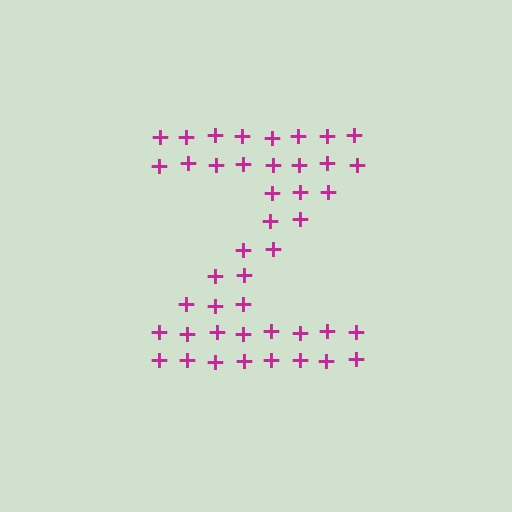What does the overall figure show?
The overall figure shows the letter Z.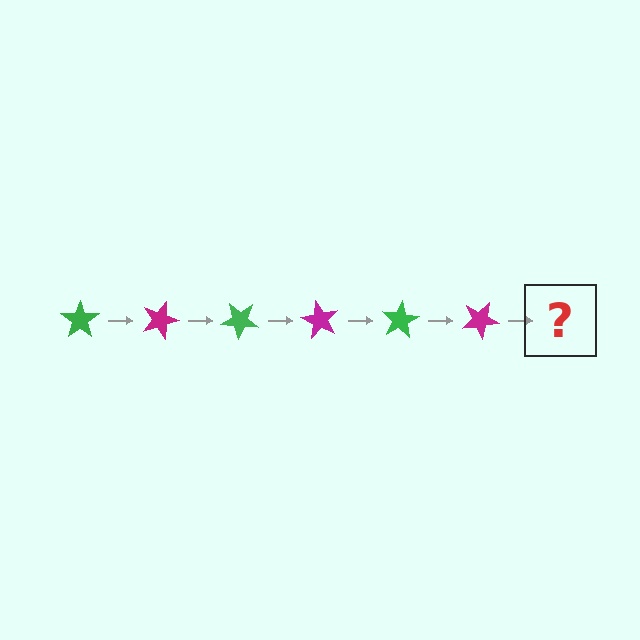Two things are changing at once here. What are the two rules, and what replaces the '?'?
The two rules are that it rotates 20 degrees each step and the color cycles through green and magenta. The '?' should be a green star, rotated 120 degrees from the start.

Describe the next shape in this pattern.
It should be a green star, rotated 120 degrees from the start.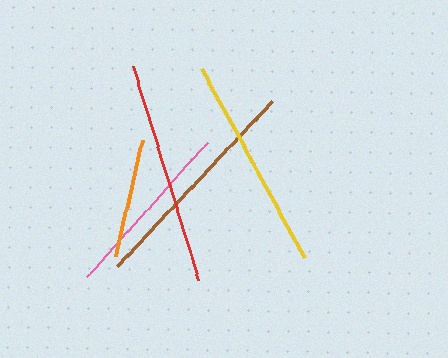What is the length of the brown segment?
The brown segment is approximately 228 pixels long.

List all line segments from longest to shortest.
From longest to shortest: brown, red, yellow, pink, orange.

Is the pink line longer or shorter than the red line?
The red line is longer than the pink line.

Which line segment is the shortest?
The orange line is the shortest at approximately 119 pixels.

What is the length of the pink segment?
The pink segment is approximately 180 pixels long.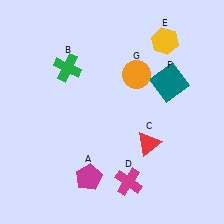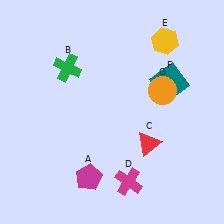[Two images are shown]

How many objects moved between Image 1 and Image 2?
1 object moved between the two images.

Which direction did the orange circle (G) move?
The orange circle (G) moved right.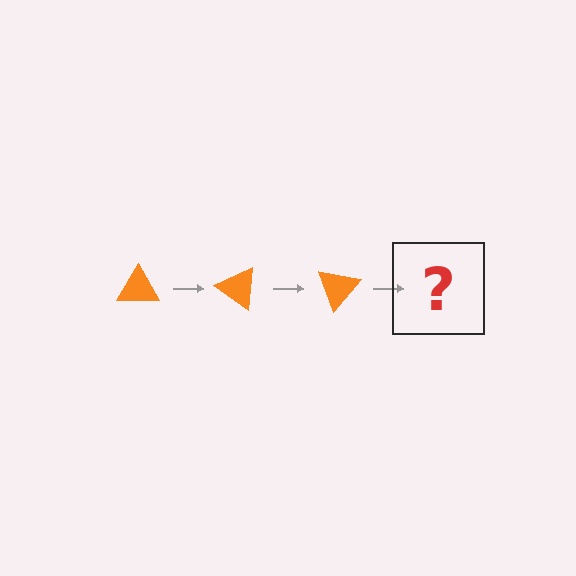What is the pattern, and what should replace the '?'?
The pattern is that the triangle rotates 35 degrees each step. The '?' should be an orange triangle rotated 105 degrees.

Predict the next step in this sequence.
The next step is an orange triangle rotated 105 degrees.